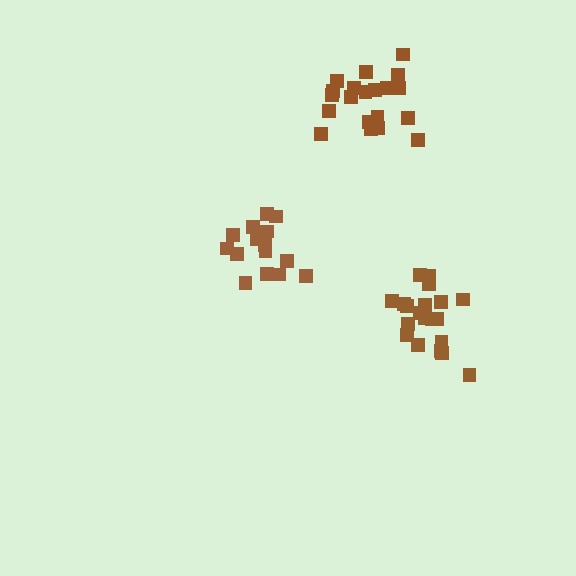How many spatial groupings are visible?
There are 3 spatial groupings.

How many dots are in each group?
Group 1: 20 dots, Group 2: 15 dots, Group 3: 20 dots (55 total).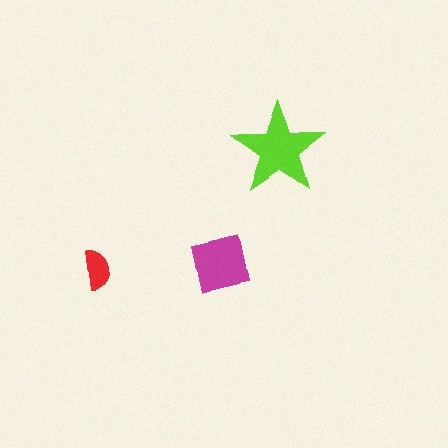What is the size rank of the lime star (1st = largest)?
1st.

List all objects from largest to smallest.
The lime star, the magenta square, the red semicircle.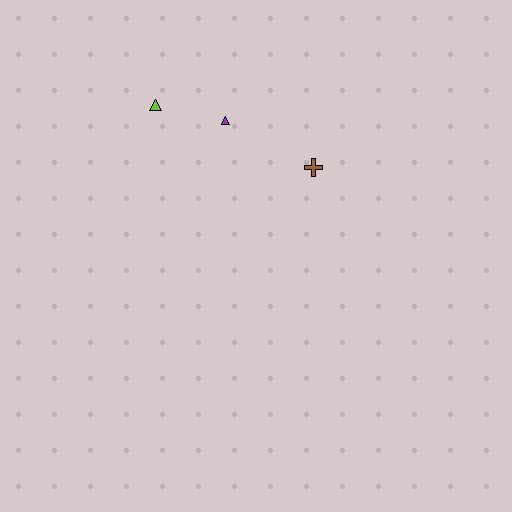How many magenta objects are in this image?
There are no magenta objects.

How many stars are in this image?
There are no stars.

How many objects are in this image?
There are 3 objects.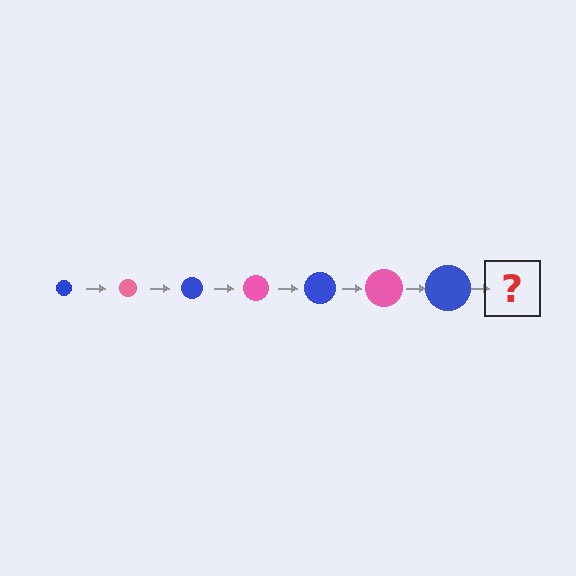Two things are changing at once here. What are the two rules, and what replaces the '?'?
The two rules are that the circle grows larger each step and the color cycles through blue and pink. The '?' should be a pink circle, larger than the previous one.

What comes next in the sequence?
The next element should be a pink circle, larger than the previous one.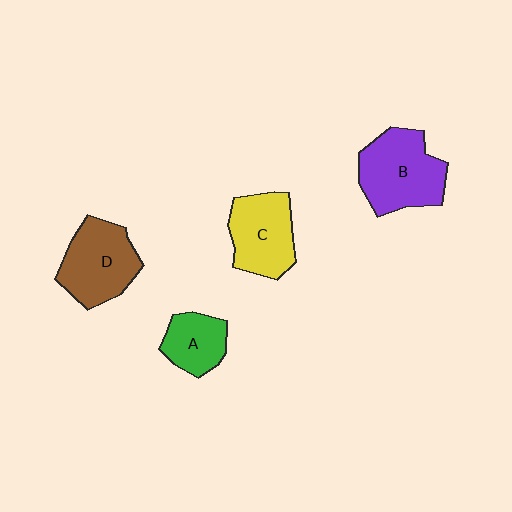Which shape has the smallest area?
Shape A (green).